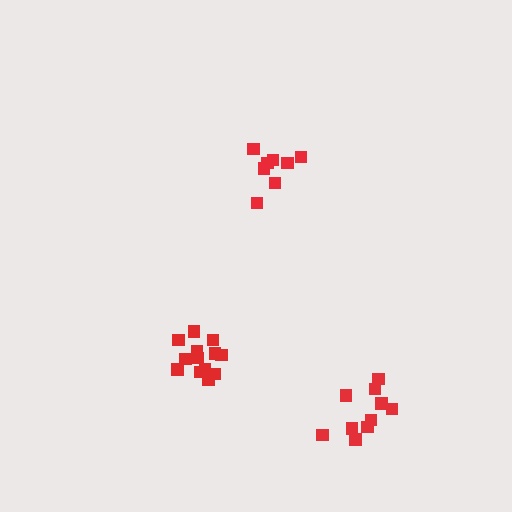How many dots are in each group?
Group 1: 13 dots, Group 2: 8 dots, Group 3: 10 dots (31 total).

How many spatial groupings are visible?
There are 3 spatial groupings.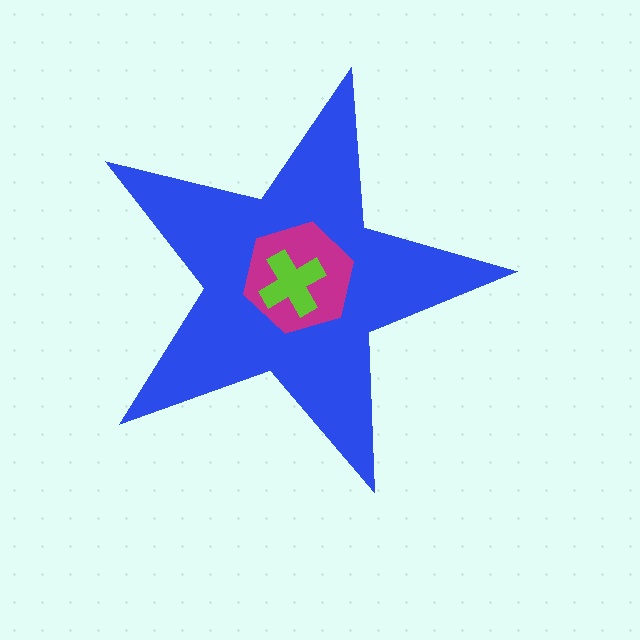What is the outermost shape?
The blue star.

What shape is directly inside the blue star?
The magenta hexagon.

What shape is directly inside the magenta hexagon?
The lime cross.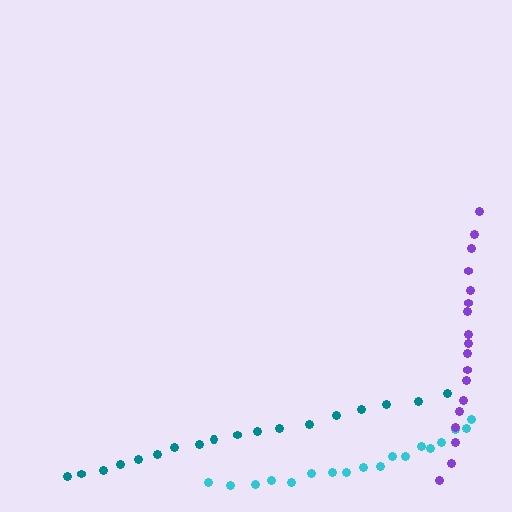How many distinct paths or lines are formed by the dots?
There are 3 distinct paths.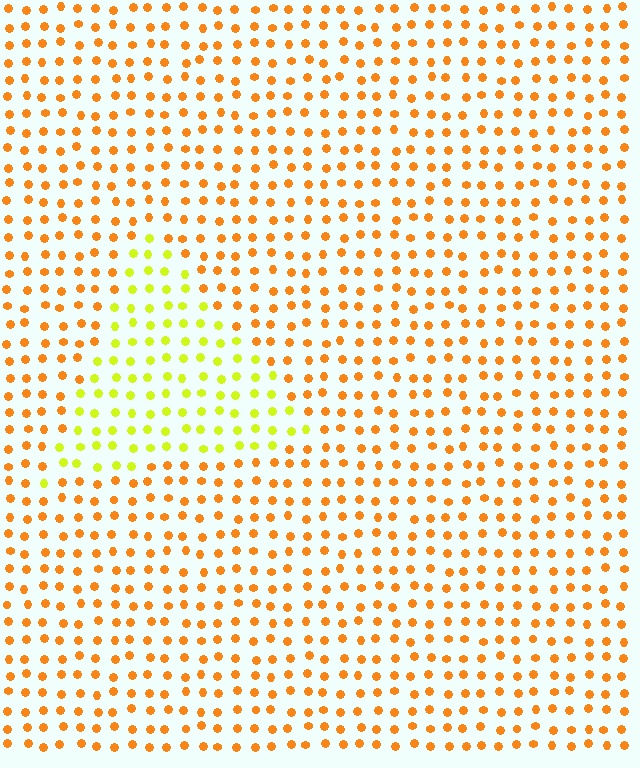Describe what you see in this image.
The image is filled with small orange elements in a uniform arrangement. A triangle-shaped region is visible where the elements are tinted to a slightly different hue, forming a subtle color boundary.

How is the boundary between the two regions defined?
The boundary is defined purely by a slight shift in hue (about 42 degrees). Spacing, size, and orientation are identical on both sides.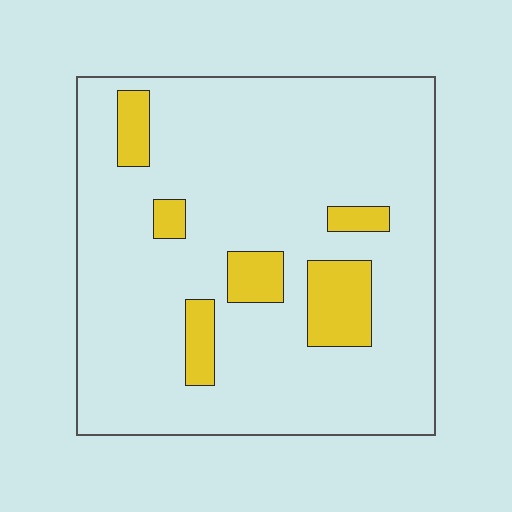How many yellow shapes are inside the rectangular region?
6.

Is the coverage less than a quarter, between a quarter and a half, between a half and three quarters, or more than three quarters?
Less than a quarter.